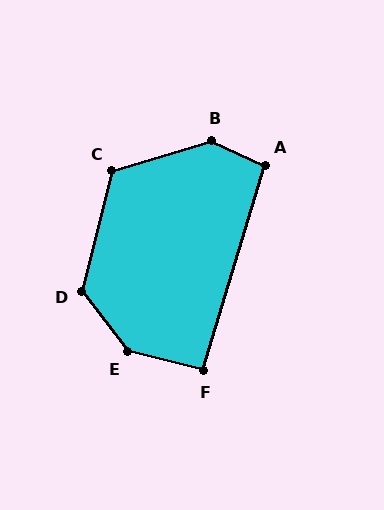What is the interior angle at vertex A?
Approximately 98 degrees (obtuse).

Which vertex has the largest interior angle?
E, at approximately 141 degrees.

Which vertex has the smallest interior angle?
F, at approximately 93 degrees.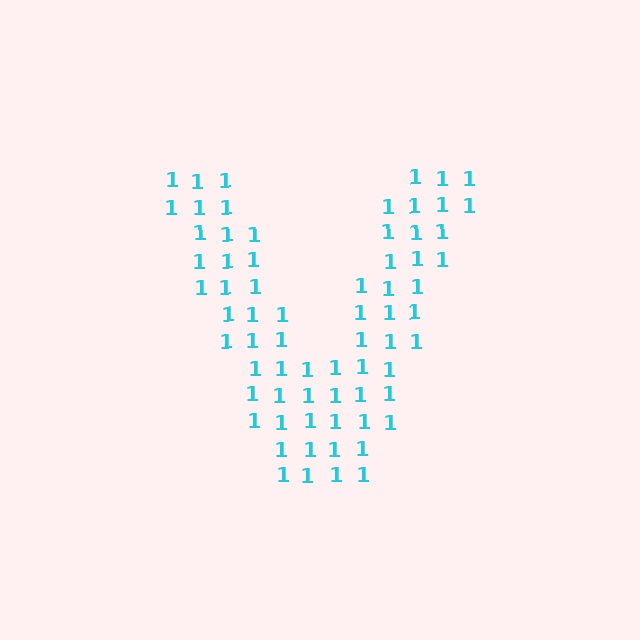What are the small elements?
The small elements are digit 1's.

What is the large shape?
The large shape is the letter V.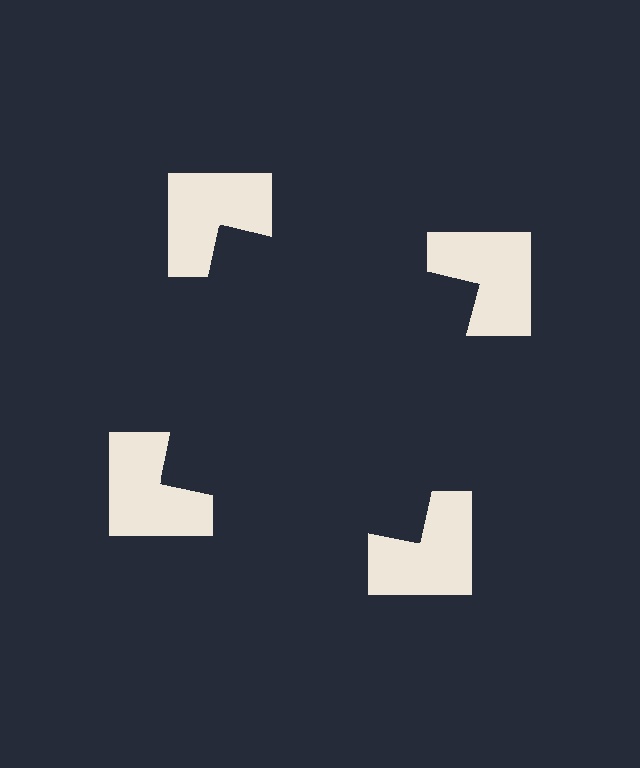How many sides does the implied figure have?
4 sides.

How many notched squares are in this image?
There are 4 — one at each vertex of the illusory square.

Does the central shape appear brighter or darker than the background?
It typically appears slightly darker than the background, even though no actual brightness change is drawn.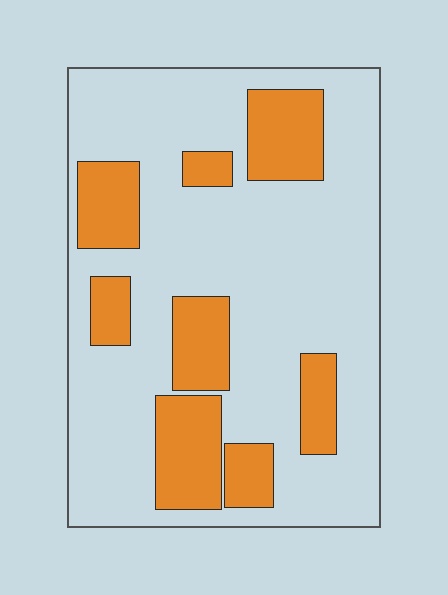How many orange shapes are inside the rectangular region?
8.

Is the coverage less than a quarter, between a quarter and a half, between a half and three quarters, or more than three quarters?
Between a quarter and a half.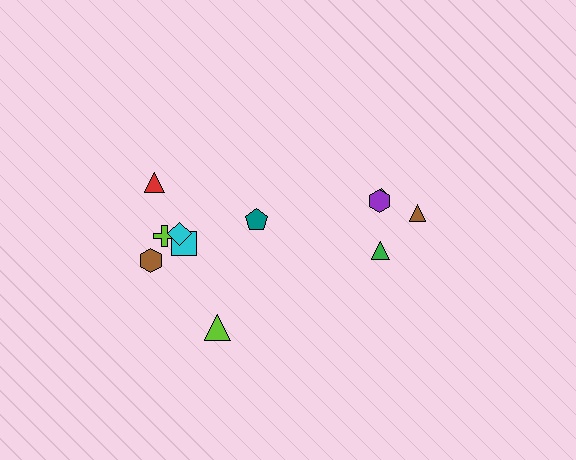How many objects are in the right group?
There are 4 objects.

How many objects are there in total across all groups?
There are 11 objects.